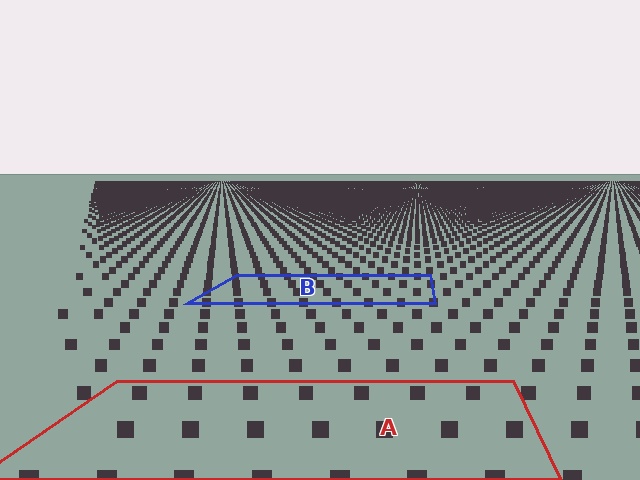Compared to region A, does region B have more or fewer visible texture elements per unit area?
Region B has more texture elements per unit area — they are packed more densely because it is farther away.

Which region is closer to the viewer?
Region A is closer. The texture elements there are larger and more spread out.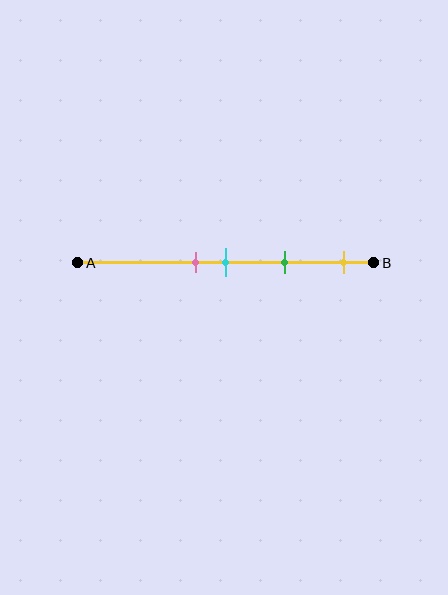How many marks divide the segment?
There are 4 marks dividing the segment.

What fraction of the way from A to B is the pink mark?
The pink mark is approximately 40% (0.4) of the way from A to B.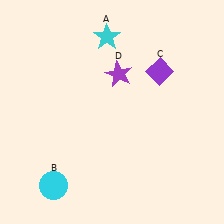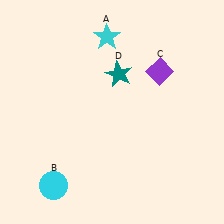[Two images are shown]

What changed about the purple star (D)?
In Image 1, D is purple. In Image 2, it changed to teal.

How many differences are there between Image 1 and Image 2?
There is 1 difference between the two images.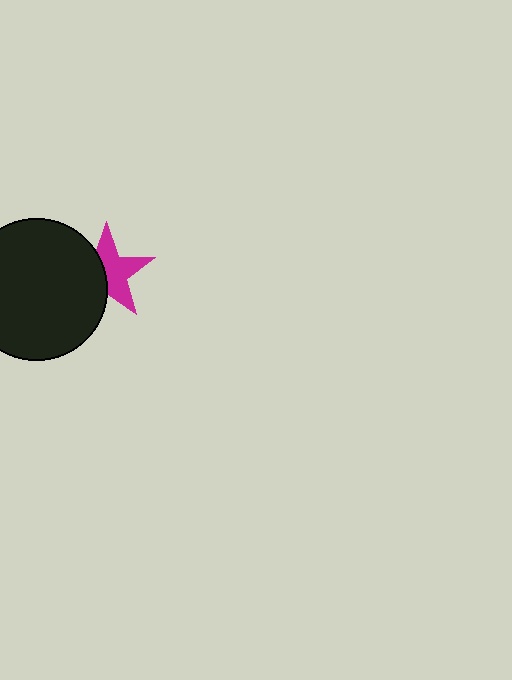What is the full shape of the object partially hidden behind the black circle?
The partially hidden object is a magenta star.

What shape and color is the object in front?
The object in front is a black circle.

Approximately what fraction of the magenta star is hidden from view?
Roughly 42% of the magenta star is hidden behind the black circle.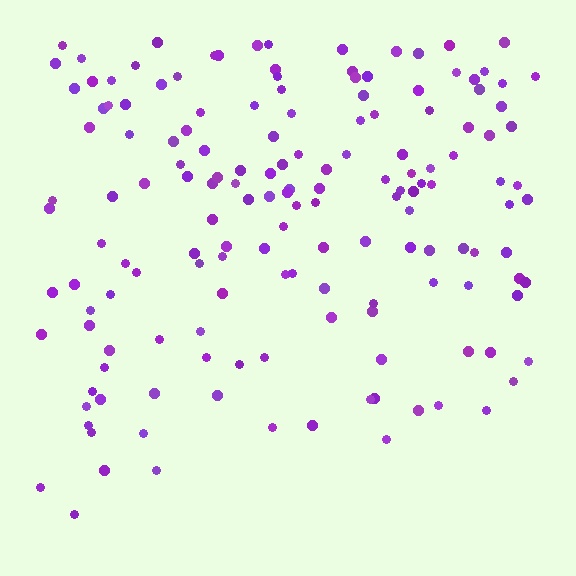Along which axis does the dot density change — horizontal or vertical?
Vertical.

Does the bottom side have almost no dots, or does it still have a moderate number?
Still a moderate number, just noticeably fewer than the top.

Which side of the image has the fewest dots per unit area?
The bottom.